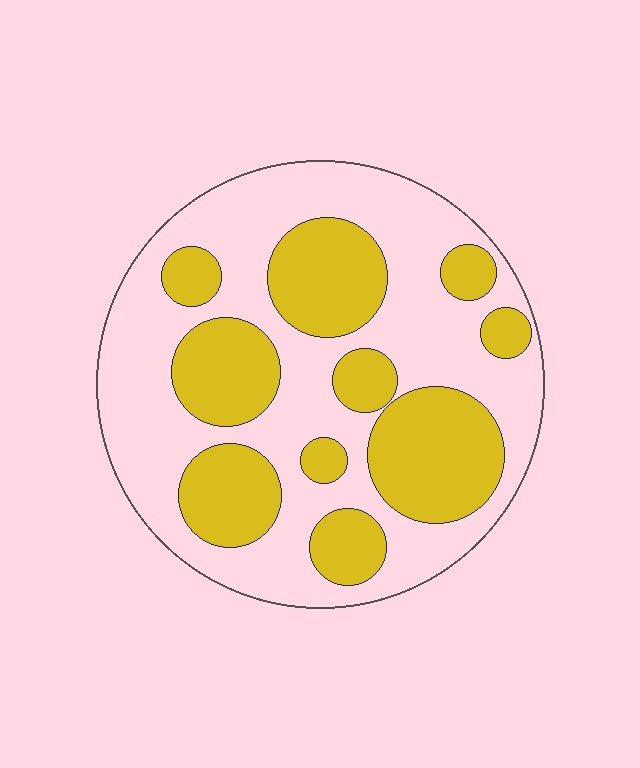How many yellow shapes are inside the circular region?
10.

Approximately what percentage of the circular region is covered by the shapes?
Approximately 40%.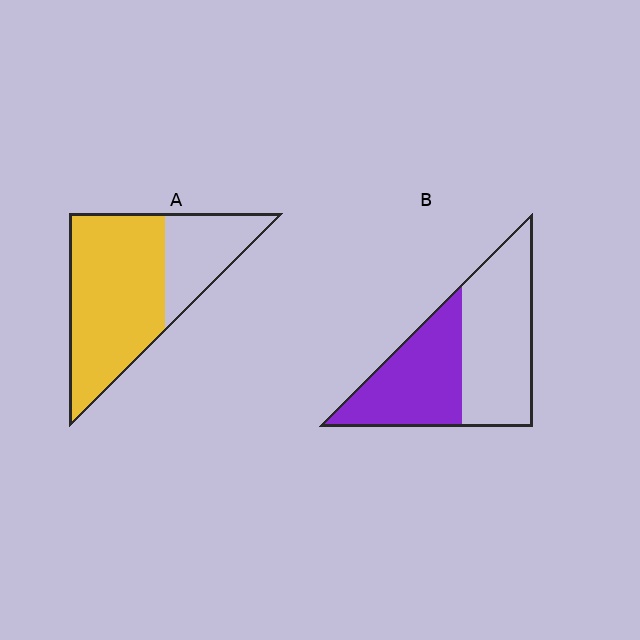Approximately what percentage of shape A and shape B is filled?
A is approximately 70% and B is approximately 45%.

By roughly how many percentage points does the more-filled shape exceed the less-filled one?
By roughly 25 percentage points (A over B).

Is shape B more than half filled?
No.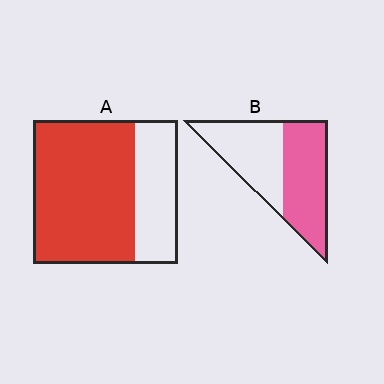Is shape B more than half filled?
Roughly half.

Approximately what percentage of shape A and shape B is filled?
A is approximately 70% and B is approximately 50%.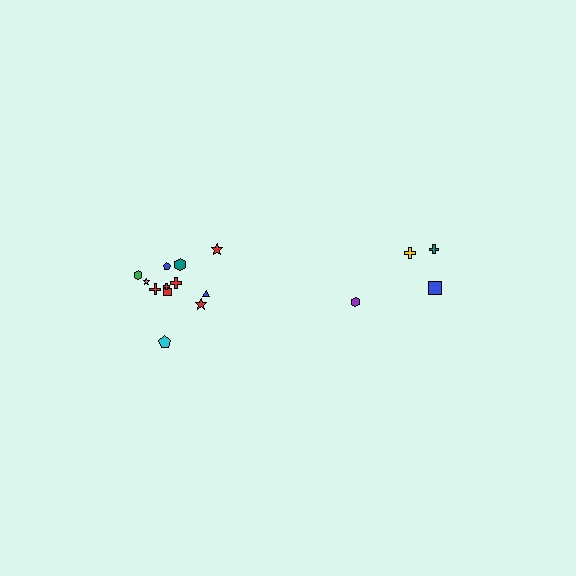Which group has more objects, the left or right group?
The left group.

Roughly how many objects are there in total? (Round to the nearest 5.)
Roughly 15 objects in total.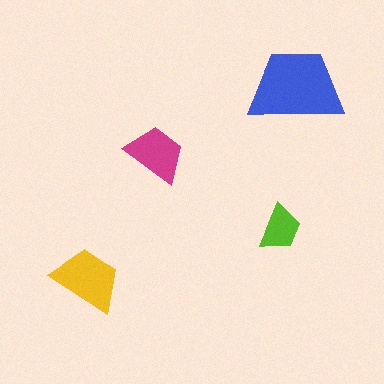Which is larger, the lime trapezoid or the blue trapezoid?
The blue one.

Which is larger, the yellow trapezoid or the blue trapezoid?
The blue one.